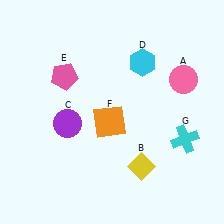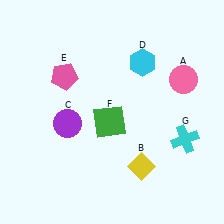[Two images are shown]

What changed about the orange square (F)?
In Image 1, F is orange. In Image 2, it changed to green.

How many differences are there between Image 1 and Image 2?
There is 1 difference between the two images.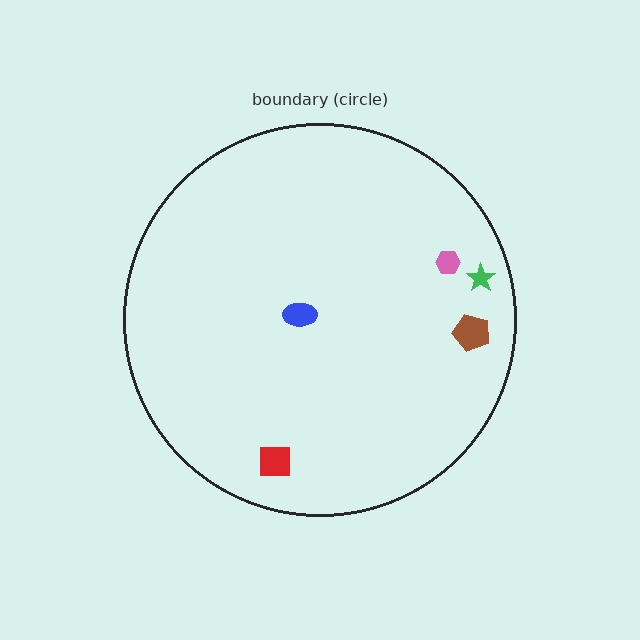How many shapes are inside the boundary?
5 inside, 0 outside.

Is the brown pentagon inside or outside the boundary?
Inside.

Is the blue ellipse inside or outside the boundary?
Inside.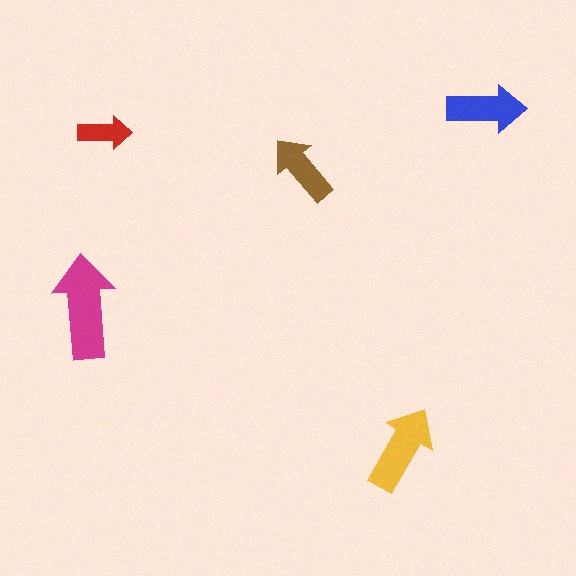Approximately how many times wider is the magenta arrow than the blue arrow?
About 1.5 times wider.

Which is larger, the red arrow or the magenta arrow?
The magenta one.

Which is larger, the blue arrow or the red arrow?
The blue one.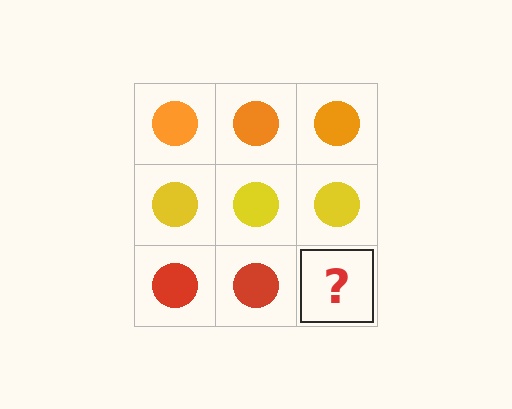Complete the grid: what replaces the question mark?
The question mark should be replaced with a red circle.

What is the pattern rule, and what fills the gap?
The rule is that each row has a consistent color. The gap should be filled with a red circle.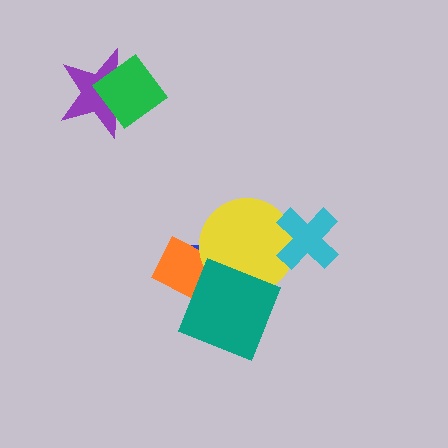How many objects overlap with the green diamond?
1 object overlaps with the green diamond.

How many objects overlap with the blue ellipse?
3 objects overlap with the blue ellipse.